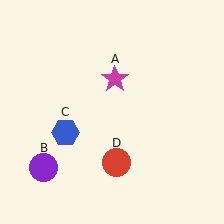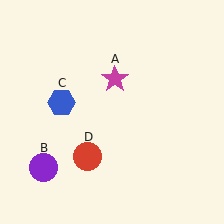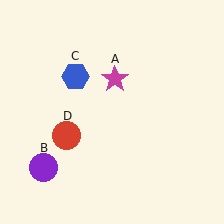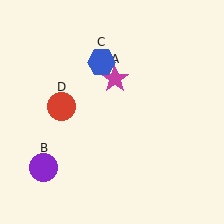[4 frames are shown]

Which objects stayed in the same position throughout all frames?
Magenta star (object A) and purple circle (object B) remained stationary.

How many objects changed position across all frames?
2 objects changed position: blue hexagon (object C), red circle (object D).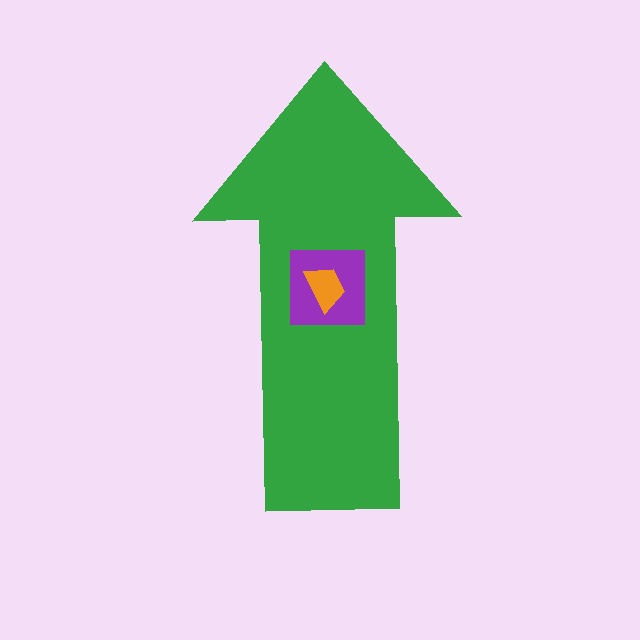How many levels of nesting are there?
3.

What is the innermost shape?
The orange trapezoid.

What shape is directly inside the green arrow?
The purple square.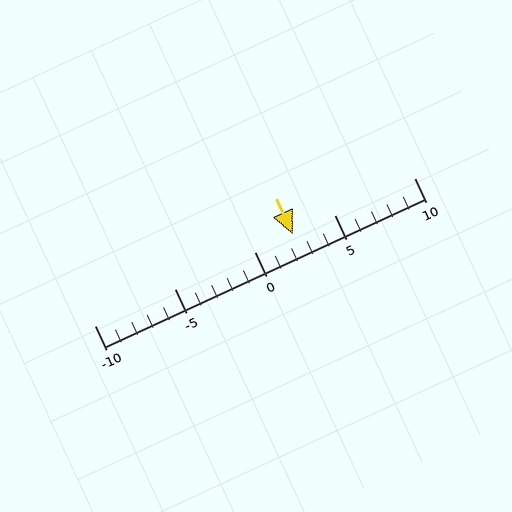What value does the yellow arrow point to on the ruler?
The yellow arrow points to approximately 2.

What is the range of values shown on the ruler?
The ruler shows values from -10 to 10.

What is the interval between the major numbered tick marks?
The major tick marks are spaced 5 units apart.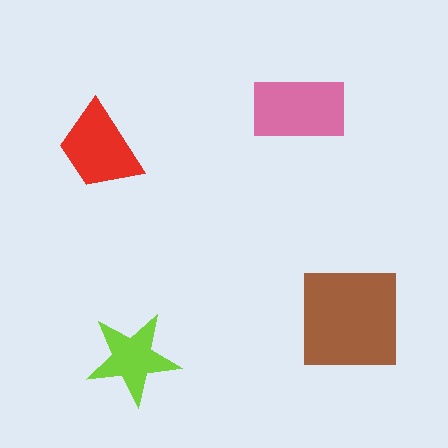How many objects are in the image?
There are 4 objects in the image.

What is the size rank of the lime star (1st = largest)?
4th.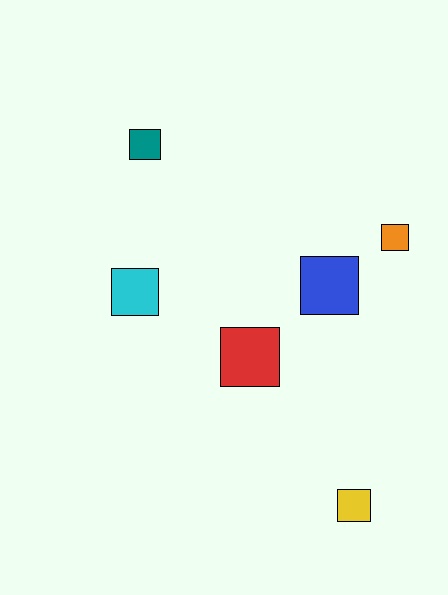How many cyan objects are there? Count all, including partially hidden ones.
There is 1 cyan object.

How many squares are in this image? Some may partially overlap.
There are 6 squares.